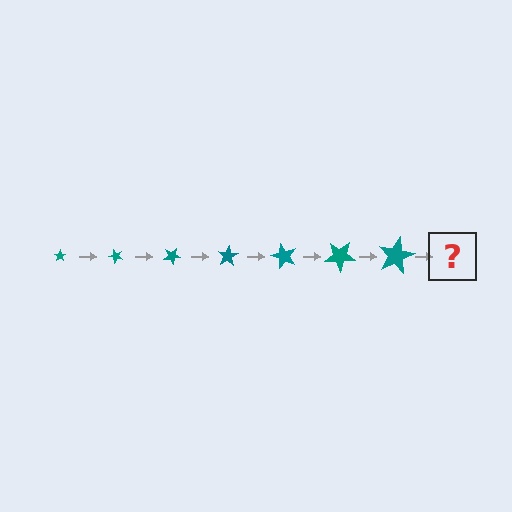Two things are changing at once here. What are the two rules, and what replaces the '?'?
The two rules are that the star grows larger each step and it rotates 50 degrees each step. The '?' should be a star, larger than the previous one and rotated 350 degrees from the start.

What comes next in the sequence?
The next element should be a star, larger than the previous one and rotated 350 degrees from the start.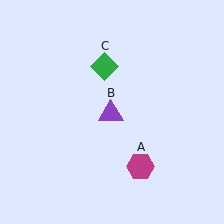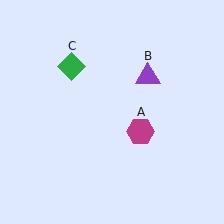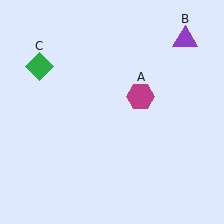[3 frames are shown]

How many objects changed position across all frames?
3 objects changed position: magenta hexagon (object A), purple triangle (object B), green diamond (object C).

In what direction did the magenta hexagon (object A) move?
The magenta hexagon (object A) moved up.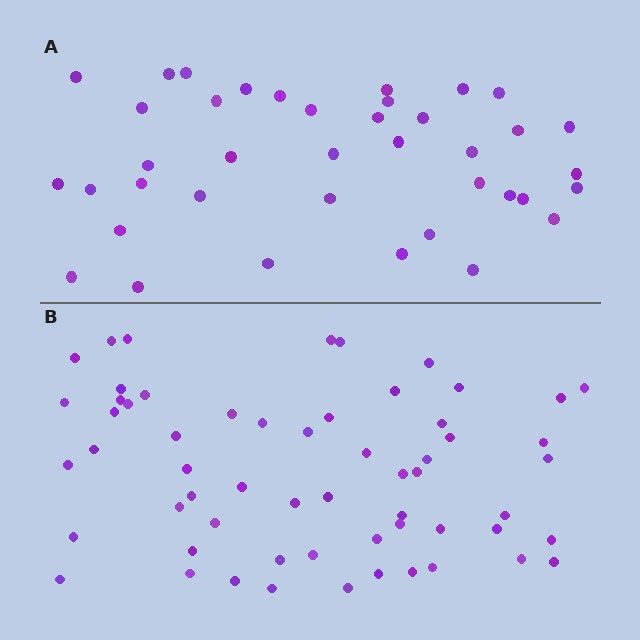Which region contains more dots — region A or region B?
Region B (the bottom region) has more dots.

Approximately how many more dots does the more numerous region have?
Region B has approximately 20 more dots than region A.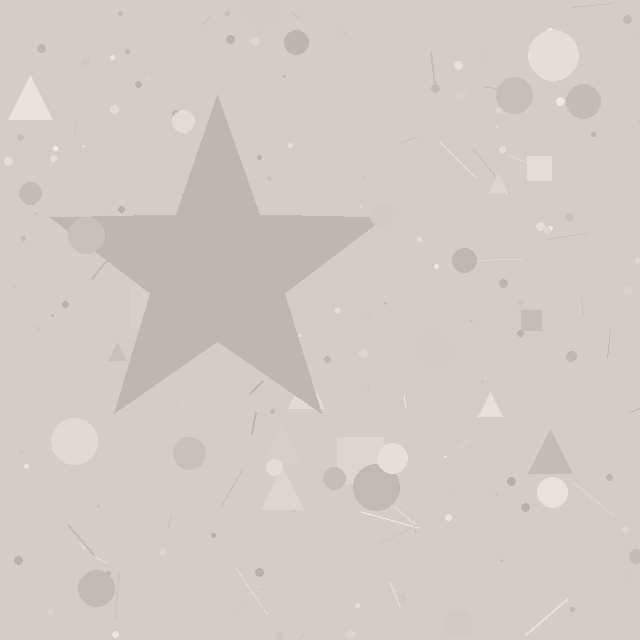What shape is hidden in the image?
A star is hidden in the image.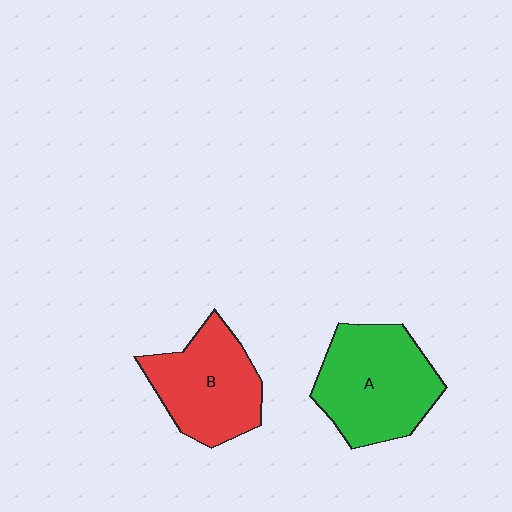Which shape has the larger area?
Shape A (green).